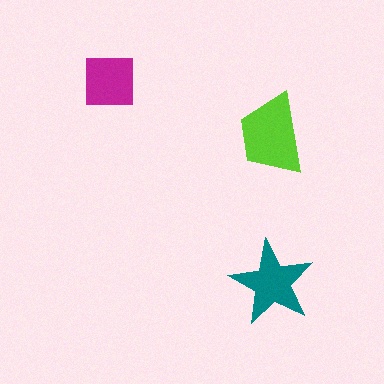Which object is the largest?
The lime trapezoid.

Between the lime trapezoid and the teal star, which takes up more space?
The lime trapezoid.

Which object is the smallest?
The magenta square.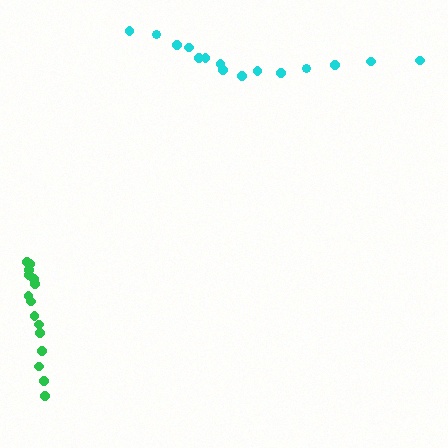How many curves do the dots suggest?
There are 2 distinct paths.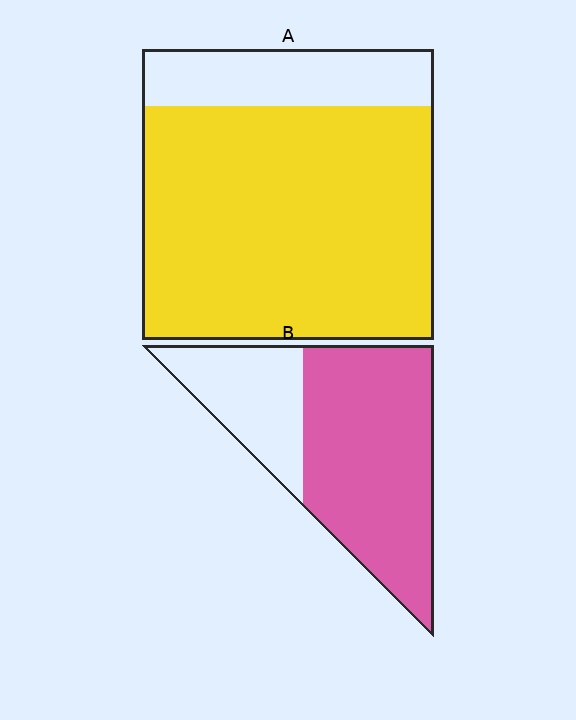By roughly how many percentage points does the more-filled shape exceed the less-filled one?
By roughly 10 percentage points (A over B).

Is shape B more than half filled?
Yes.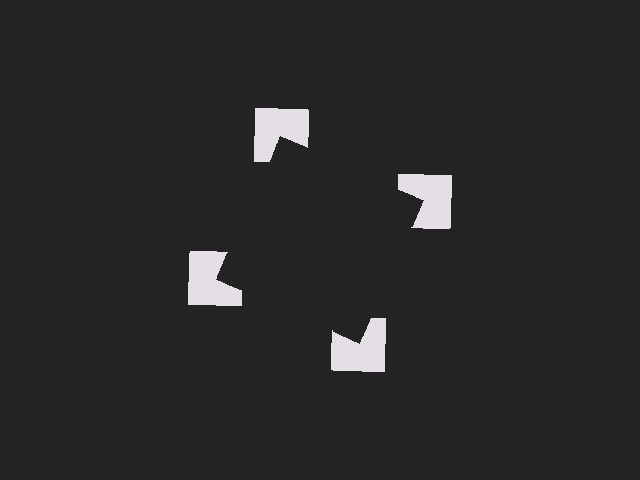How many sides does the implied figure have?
4 sides.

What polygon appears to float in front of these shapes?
An illusory square — its edges are inferred from the aligned wedge cuts in the notched squares, not physically drawn.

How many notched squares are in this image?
There are 4 — one at each vertex of the illusory square.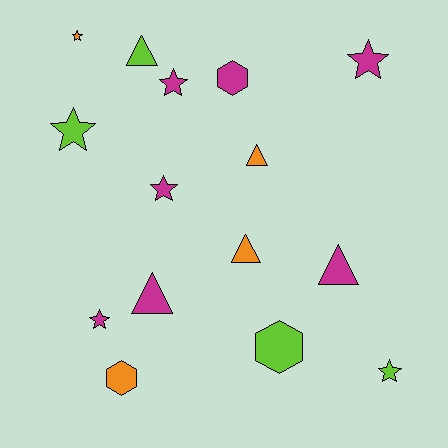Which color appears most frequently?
Magenta, with 7 objects.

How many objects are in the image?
There are 15 objects.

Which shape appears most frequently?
Star, with 7 objects.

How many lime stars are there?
There are 2 lime stars.